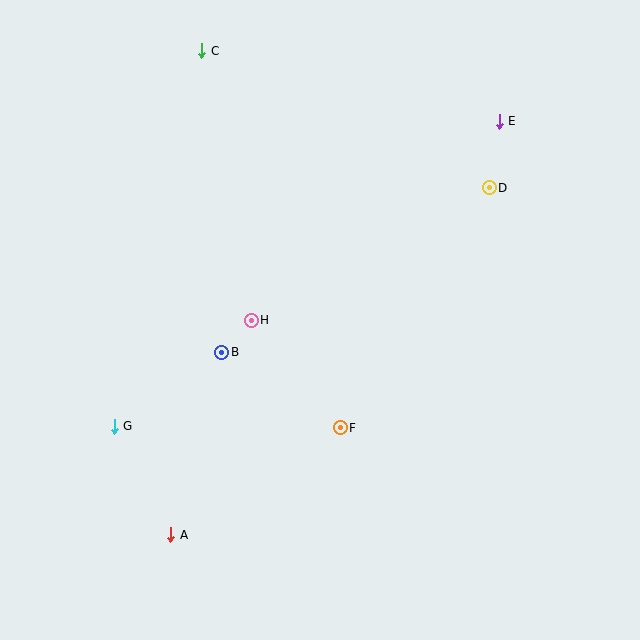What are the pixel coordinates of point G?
Point G is at (114, 426).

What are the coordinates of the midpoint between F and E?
The midpoint between F and E is at (420, 274).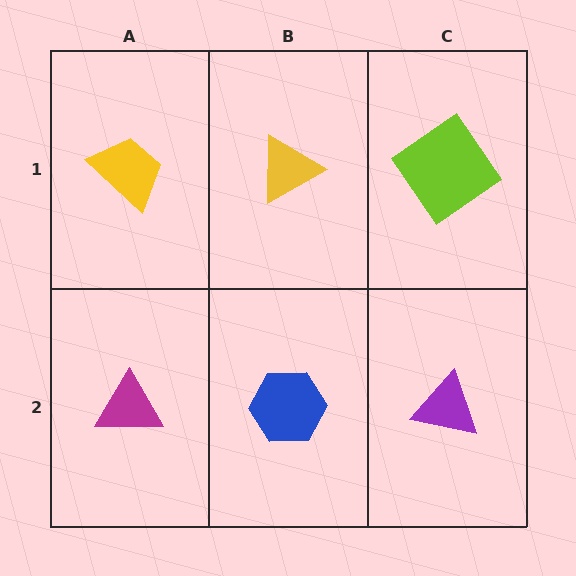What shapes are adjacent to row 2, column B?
A yellow triangle (row 1, column B), a magenta triangle (row 2, column A), a purple triangle (row 2, column C).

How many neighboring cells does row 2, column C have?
2.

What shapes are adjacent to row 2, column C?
A lime diamond (row 1, column C), a blue hexagon (row 2, column B).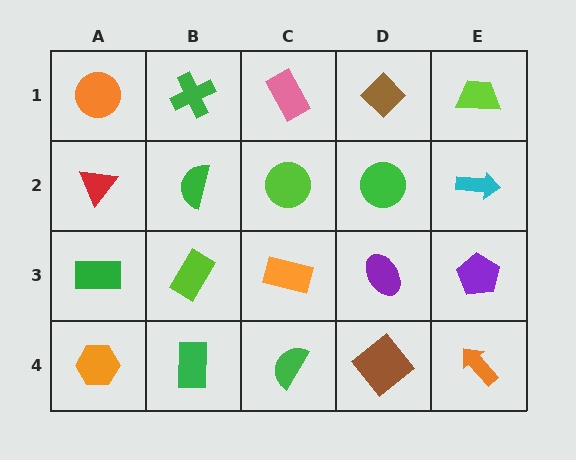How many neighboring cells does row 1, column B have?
3.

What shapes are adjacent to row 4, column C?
An orange rectangle (row 3, column C), a green rectangle (row 4, column B), a brown diamond (row 4, column D).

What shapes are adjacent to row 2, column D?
A brown diamond (row 1, column D), a purple ellipse (row 3, column D), a lime circle (row 2, column C), a cyan arrow (row 2, column E).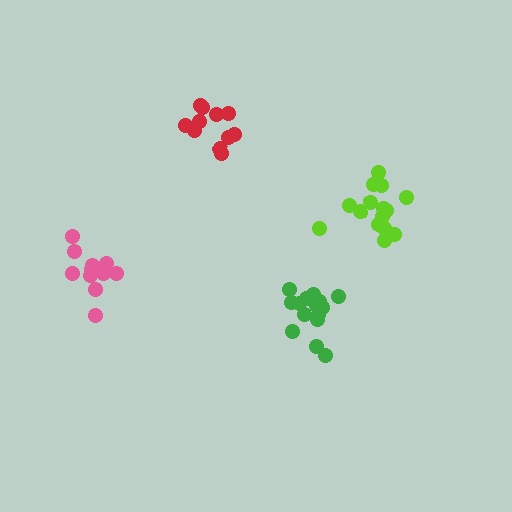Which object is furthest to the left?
The pink cluster is leftmost.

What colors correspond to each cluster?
The clusters are colored: red, green, pink, lime.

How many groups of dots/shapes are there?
There are 4 groups.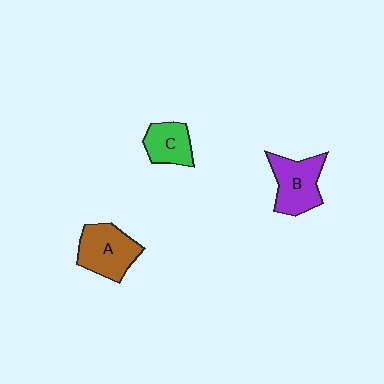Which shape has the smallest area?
Shape C (green).